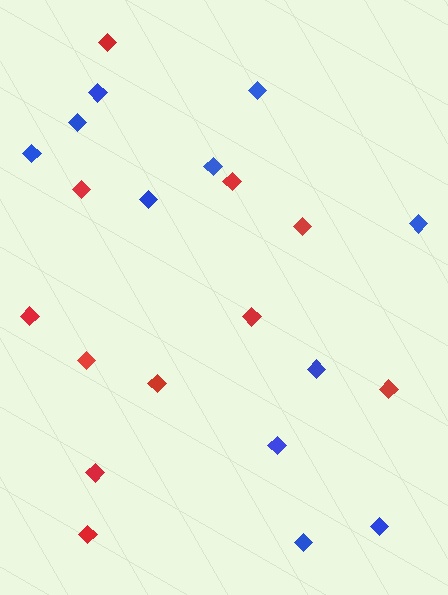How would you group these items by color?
There are 2 groups: one group of red diamonds (11) and one group of blue diamonds (11).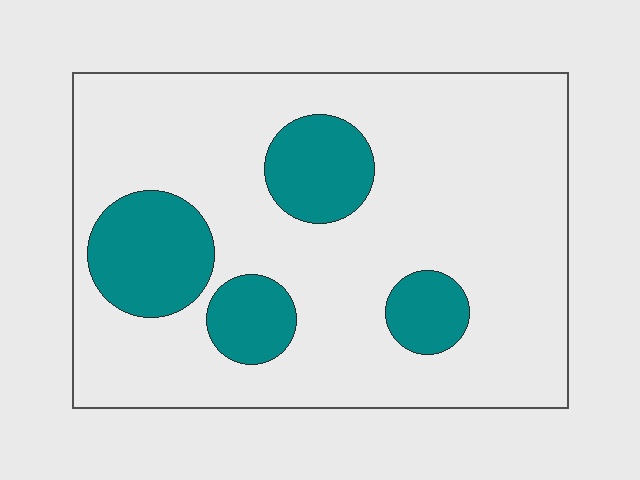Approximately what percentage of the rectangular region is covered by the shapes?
Approximately 20%.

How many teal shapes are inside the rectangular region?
4.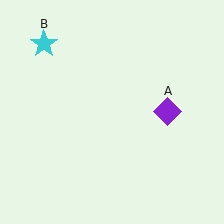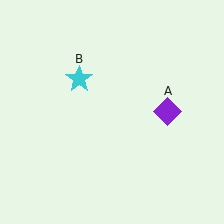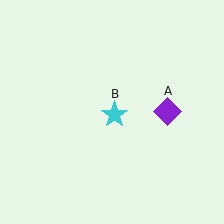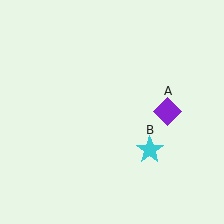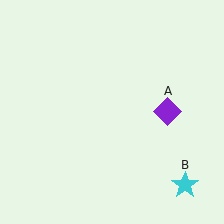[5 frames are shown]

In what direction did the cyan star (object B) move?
The cyan star (object B) moved down and to the right.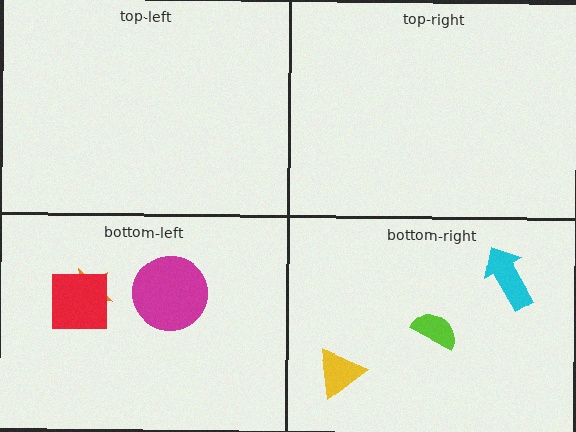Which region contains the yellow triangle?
The bottom-right region.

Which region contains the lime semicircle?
The bottom-right region.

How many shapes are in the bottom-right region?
3.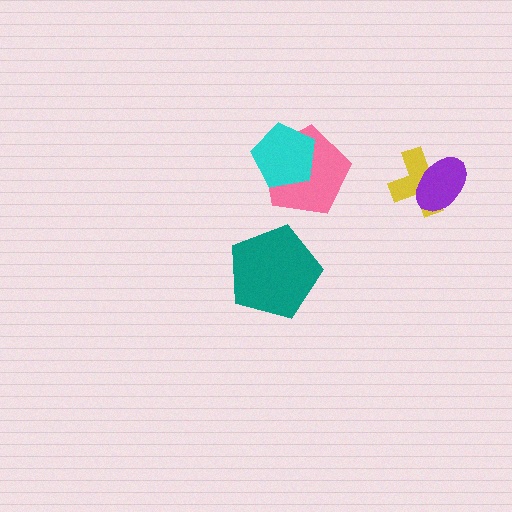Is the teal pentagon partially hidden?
No, no other shape covers it.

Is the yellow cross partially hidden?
Yes, it is partially covered by another shape.